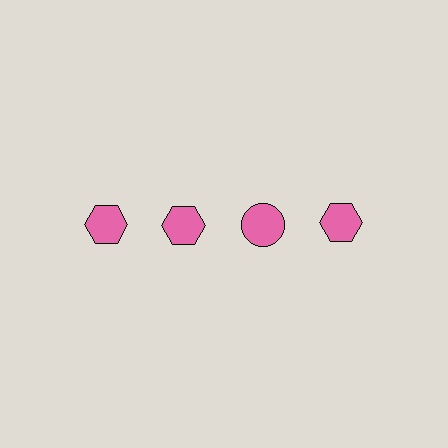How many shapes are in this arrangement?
There are 4 shapes arranged in a grid pattern.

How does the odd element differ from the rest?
It has a different shape: circle instead of hexagon.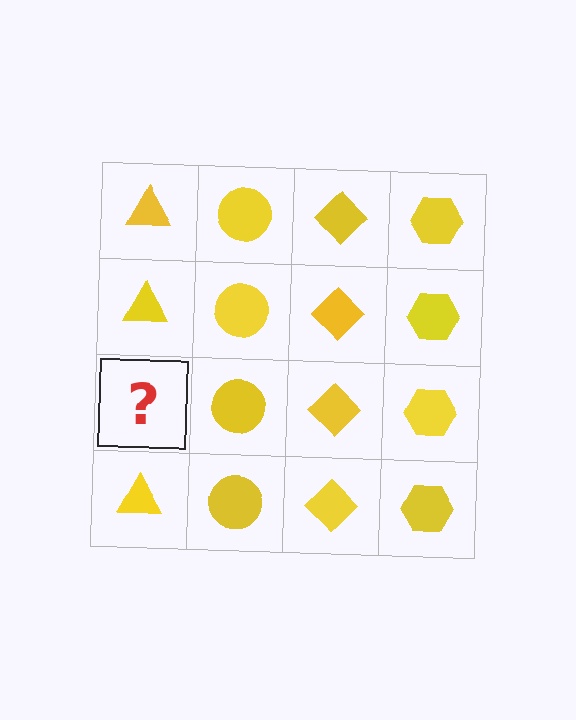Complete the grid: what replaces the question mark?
The question mark should be replaced with a yellow triangle.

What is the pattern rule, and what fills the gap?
The rule is that each column has a consistent shape. The gap should be filled with a yellow triangle.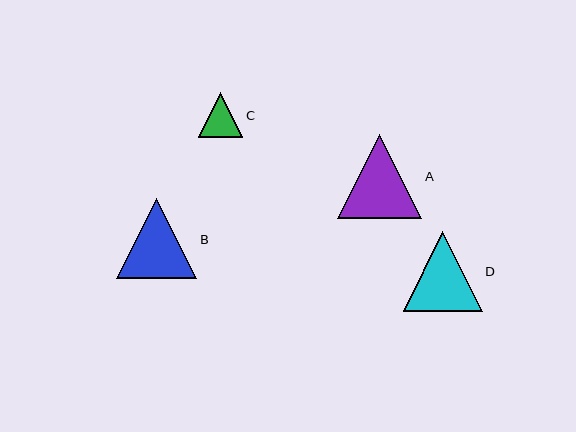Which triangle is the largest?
Triangle A is the largest with a size of approximately 84 pixels.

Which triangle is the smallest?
Triangle C is the smallest with a size of approximately 45 pixels.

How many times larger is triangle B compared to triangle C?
Triangle B is approximately 1.8 times the size of triangle C.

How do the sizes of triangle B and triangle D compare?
Triangle B and triangle D are approximately the same size.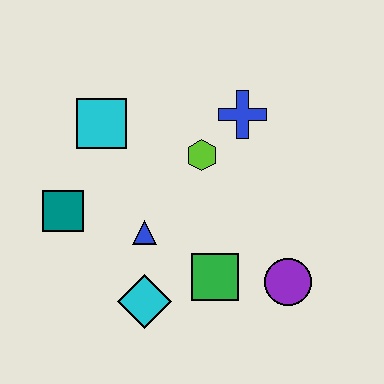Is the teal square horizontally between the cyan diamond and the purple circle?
No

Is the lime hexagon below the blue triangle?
No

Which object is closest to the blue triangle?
The cyan diamond is closest to the blue triangle.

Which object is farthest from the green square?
The cyan square is farthest from the green square.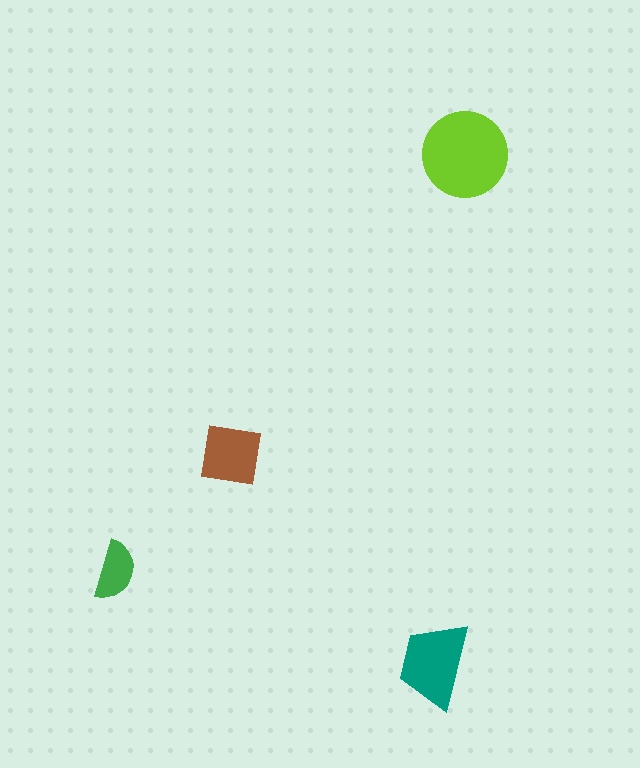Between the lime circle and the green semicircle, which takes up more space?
The lime circle.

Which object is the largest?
The lime circle.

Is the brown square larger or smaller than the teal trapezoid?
Smaller.